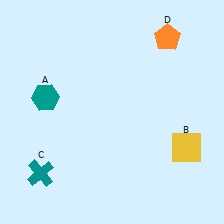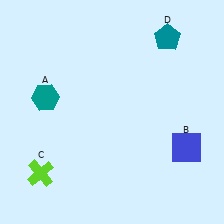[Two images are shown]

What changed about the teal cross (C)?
In Image 1, C is teal. In Image 2, it changed to lime.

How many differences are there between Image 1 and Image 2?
There are 3 differences between the two images.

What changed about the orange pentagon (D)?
In Image 1, D is orange. In Image 2, it changed to teal.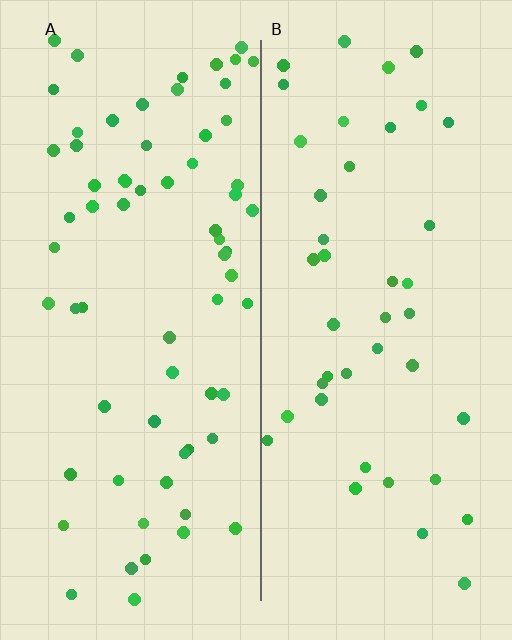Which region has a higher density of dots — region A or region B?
A (the left).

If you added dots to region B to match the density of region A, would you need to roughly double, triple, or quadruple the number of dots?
Approximately double.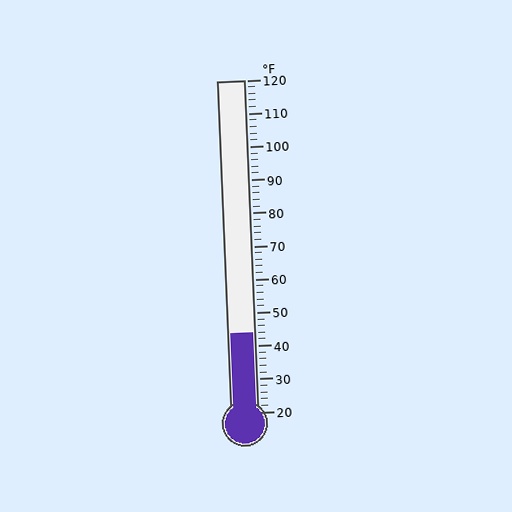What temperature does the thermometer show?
The thermometer shows approximately 44°F.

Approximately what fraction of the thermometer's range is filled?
The thermometer is filled to approximately 25% of its range.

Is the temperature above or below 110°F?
The temperature is below 110°F.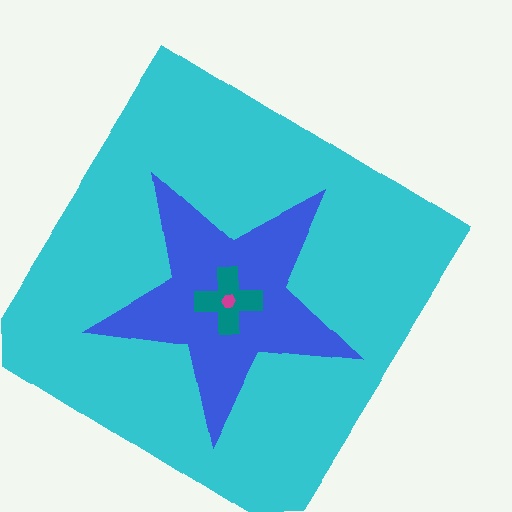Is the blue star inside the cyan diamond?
Yes.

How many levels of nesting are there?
4.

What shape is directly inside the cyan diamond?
The blue star.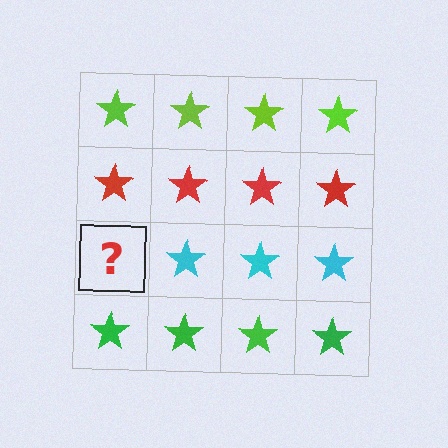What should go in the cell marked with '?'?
The missing cell should contain a cyan star.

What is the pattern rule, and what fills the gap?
The rule is that each row has a consistent color. The gap should be filled with a cyan star.